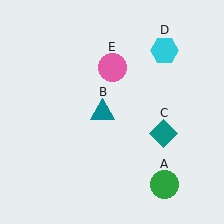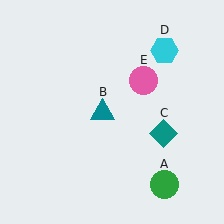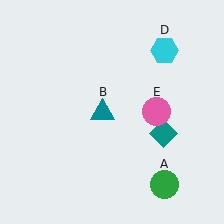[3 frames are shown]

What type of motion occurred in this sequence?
The pink circle (object E) rotated clockwise around the center of the scene.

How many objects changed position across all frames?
1 object changed position: pink circle (object E).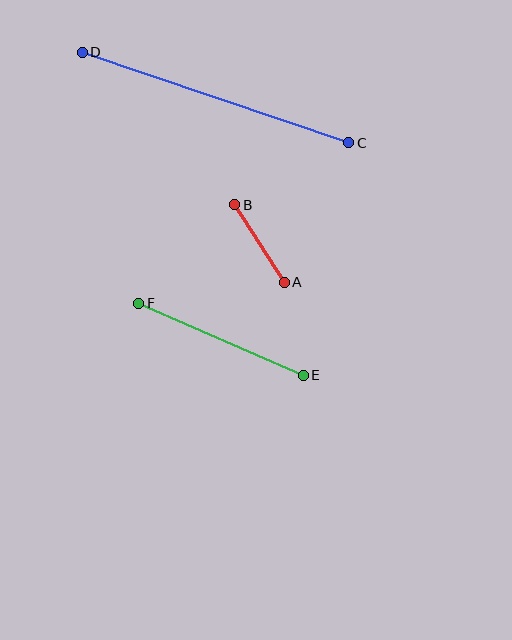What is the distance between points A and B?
The distance is approximately 92 pixels.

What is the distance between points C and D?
The distance is approximately 282 pixels.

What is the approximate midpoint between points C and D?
The midpoint is at approximately (215, 98) pixels.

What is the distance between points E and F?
The distance is approximately 180 pixels.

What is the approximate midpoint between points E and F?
The midpoint is at approximately (221, 339) pixels.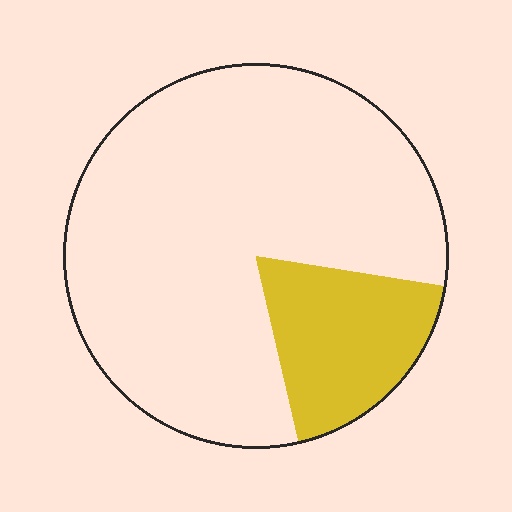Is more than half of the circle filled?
No.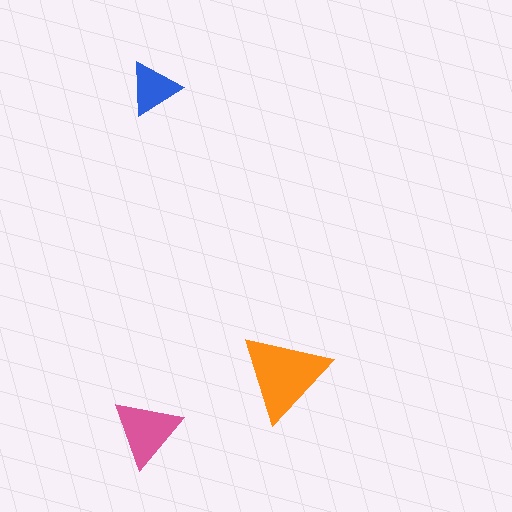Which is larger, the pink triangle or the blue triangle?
The pink one.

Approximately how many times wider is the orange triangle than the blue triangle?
About 1.5 times wider.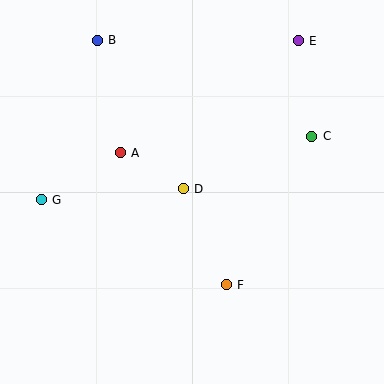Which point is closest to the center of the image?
Point D at (183, 189) is closest to the center.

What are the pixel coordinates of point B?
Point B is at (97, 40).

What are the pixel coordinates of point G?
Point G is at (41, 200).